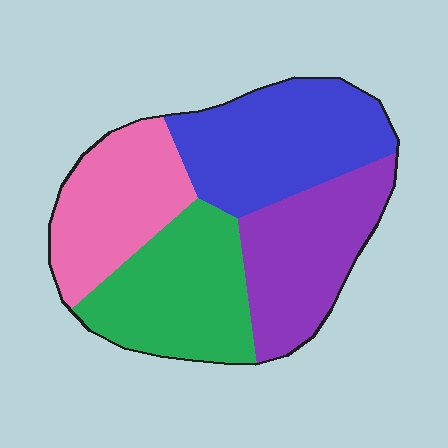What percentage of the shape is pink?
Pink covers around 20% of the shape.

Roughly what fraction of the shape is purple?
Purple covers roughly 25% of the shape.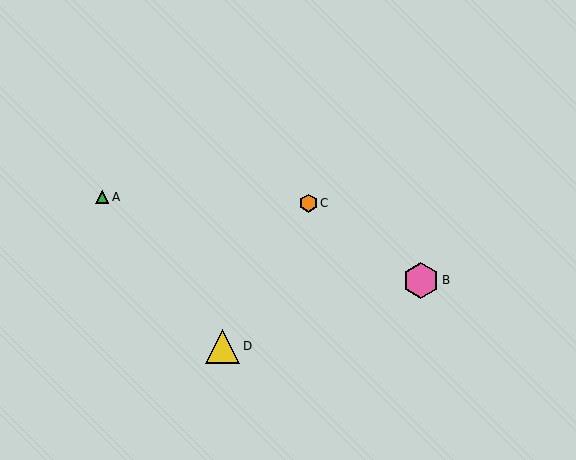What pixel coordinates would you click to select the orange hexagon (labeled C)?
Click at (308, 203) to select the orange hexagon C.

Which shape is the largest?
The pink hexagon (labeled B) is the largest.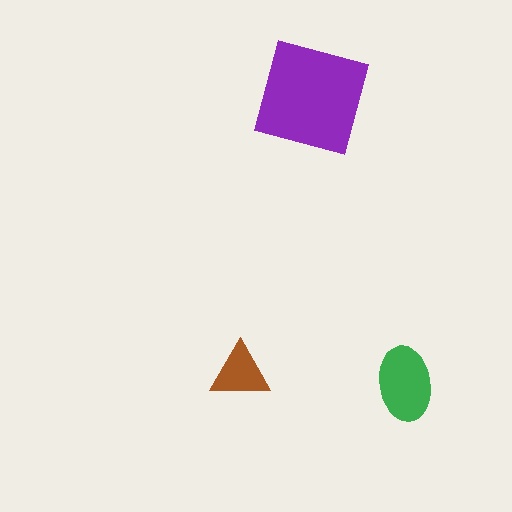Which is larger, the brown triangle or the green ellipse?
The green ellipse.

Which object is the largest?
The purple square.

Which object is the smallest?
The brown triangle.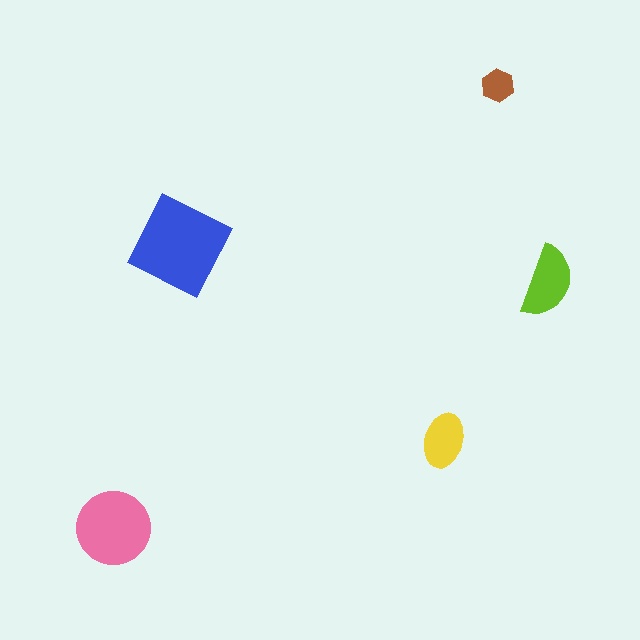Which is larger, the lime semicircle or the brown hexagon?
The lime semicircle.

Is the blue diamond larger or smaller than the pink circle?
Larger.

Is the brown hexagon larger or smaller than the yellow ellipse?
Smaller.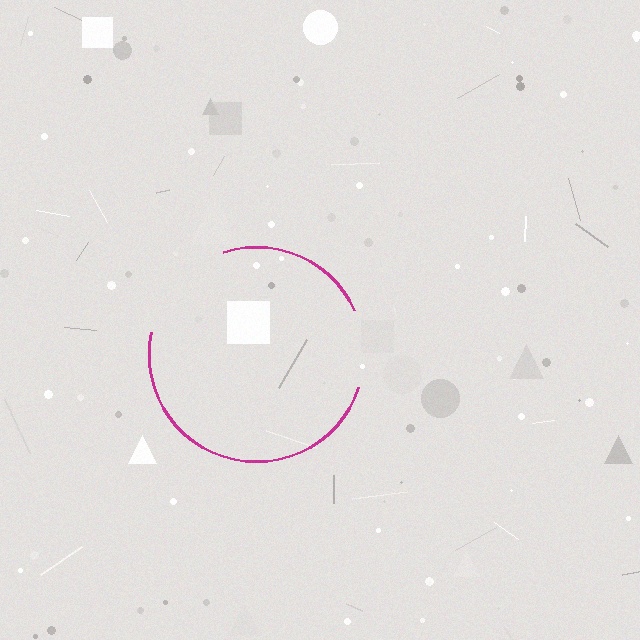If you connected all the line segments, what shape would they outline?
They would outline a circle.